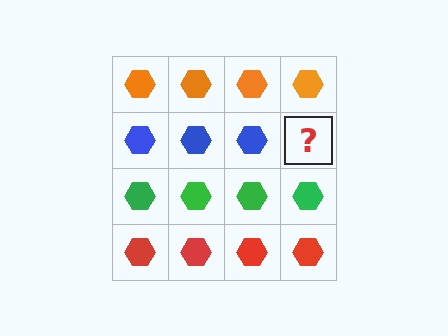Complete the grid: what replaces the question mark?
The question mark should be replaced with a blue hexagon.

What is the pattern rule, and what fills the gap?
The rule is that each row has a consistent color. The gap should be filled with a blue hexagon.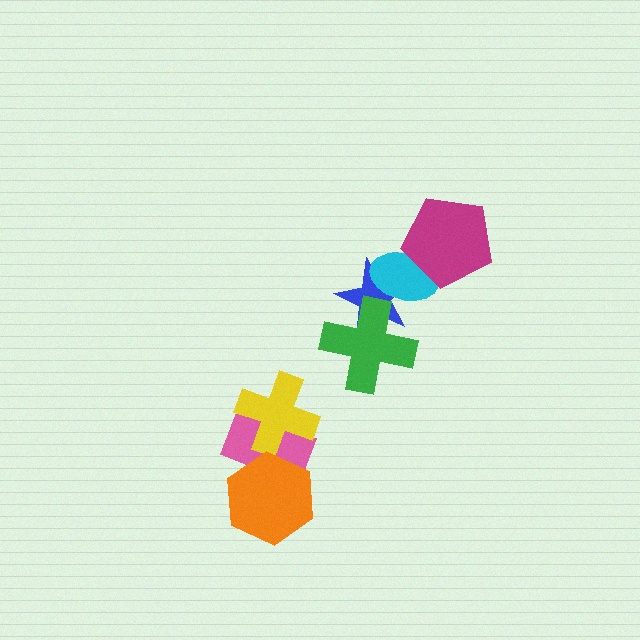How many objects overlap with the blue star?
2 objects overlap with the blue star.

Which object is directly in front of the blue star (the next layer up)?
The cyan ellipse is directly in front of the blue star.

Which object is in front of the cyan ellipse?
The magenta pentagon is in front of the cyan ellipse.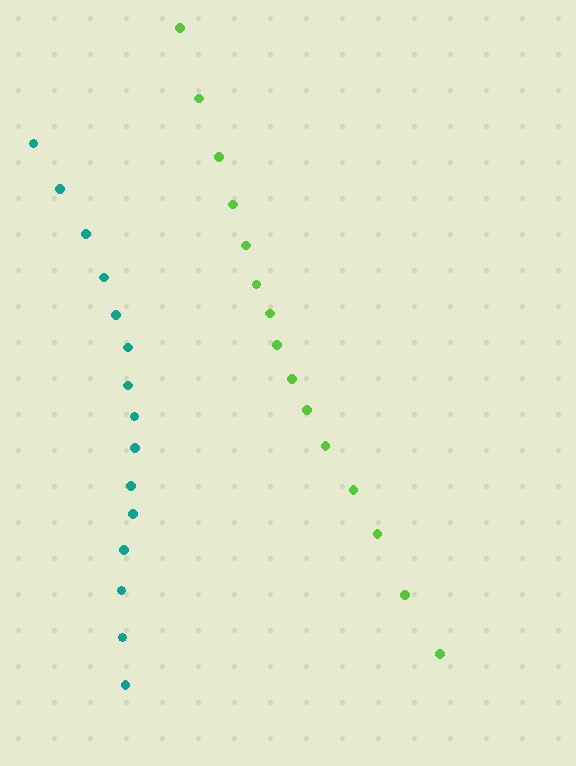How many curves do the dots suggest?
There are 2 distinct paths.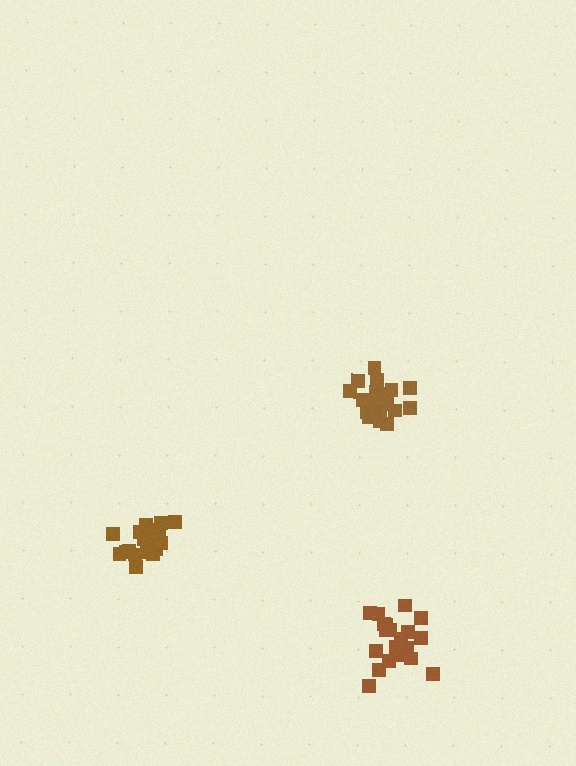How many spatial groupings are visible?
There are 3 spatial groupings.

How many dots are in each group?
Group 1: 20 dots, Group 2: 20 dots, Group 3: 20 dots (60 total).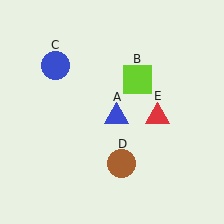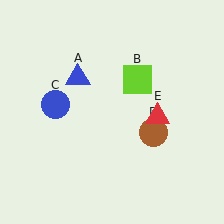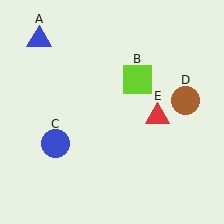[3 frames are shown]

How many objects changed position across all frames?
3 objects changed position: blue triangle (object A), blue circle (object C), brown circle (object D).